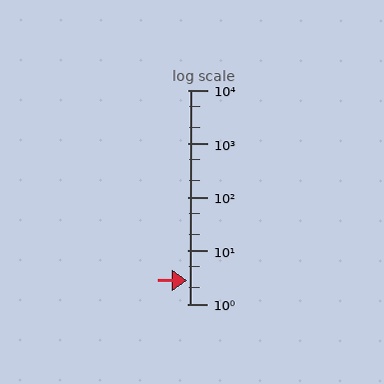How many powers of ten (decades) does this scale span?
The scale spans 4 decades, from 1 to 10000.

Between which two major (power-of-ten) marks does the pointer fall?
The pointer is between 1 and 10.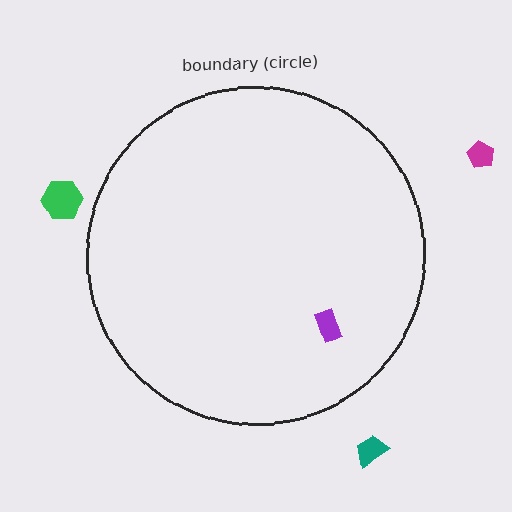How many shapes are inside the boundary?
1 inside, 3 outside.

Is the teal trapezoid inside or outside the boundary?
Outside.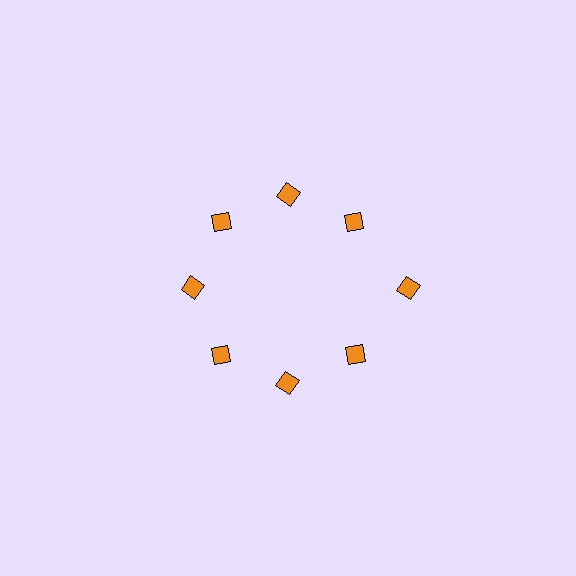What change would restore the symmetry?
The symmetry would be restored by moving it inward, back onto the ring so that all 8 diamonds sit at equal angles and equal distance from the center.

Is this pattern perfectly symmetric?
No. The 8 orange diamonds are arranged in a ring, but one element near the 3 o'clock position is pushed outward from the center, breaking the 8-fold rotational symmetry.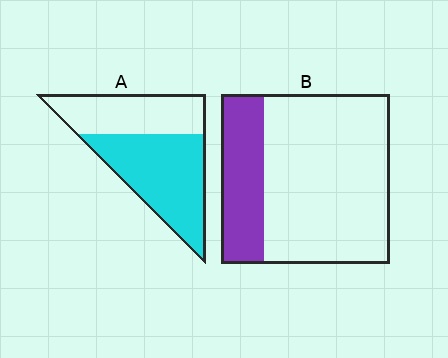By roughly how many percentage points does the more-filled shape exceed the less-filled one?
By roughly 35 percentage points (A over B).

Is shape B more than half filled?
No.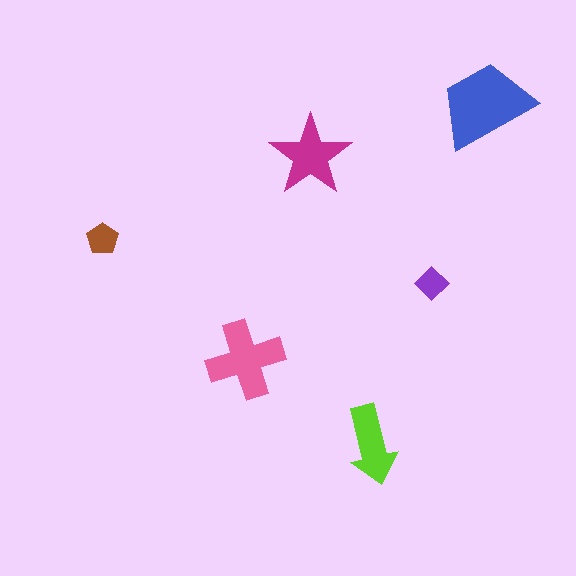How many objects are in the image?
There are 6 objects in the image.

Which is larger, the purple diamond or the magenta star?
The magenta star.